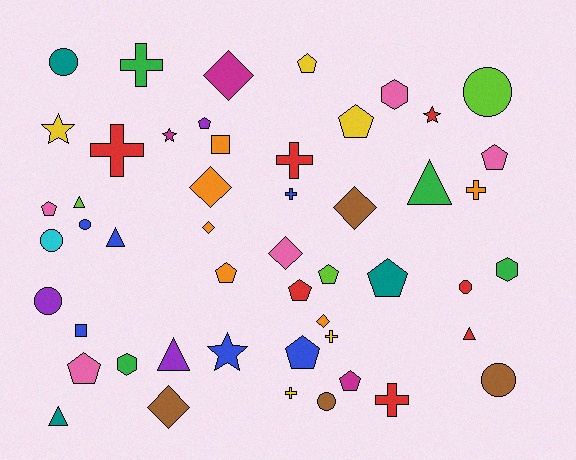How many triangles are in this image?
There are 6 triangles.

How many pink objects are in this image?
There are 5 pink objects.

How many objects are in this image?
There are 50 objects.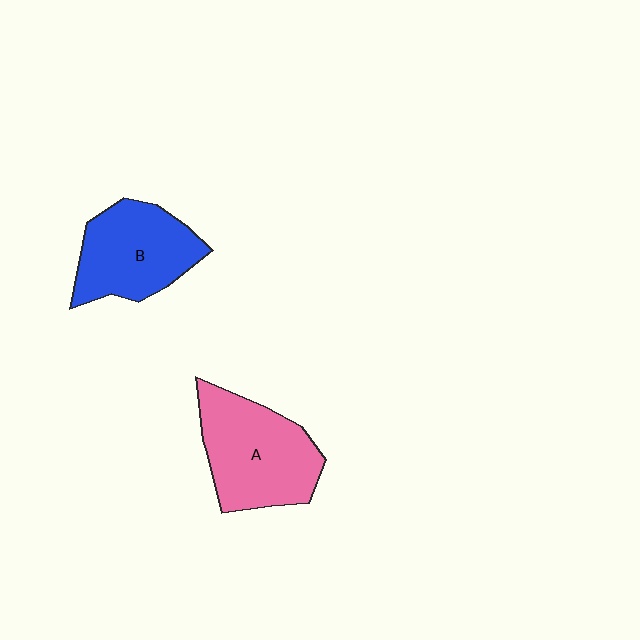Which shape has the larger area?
Shape A (pink).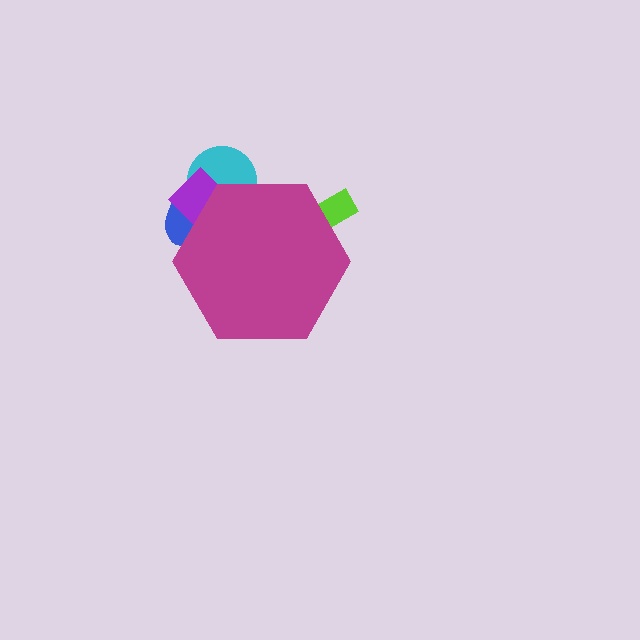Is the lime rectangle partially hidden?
Yes, the lime rectangle is partially hidden behind the magenta hexagon.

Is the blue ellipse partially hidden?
Yes, the blue ellipse is partially hidden behind the magenta hexagon.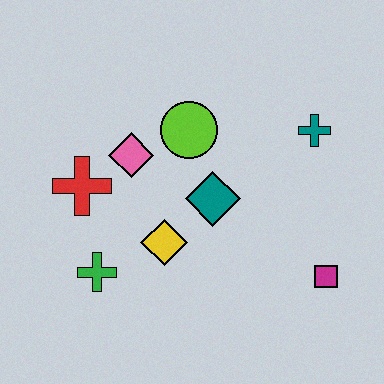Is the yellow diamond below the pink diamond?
Yes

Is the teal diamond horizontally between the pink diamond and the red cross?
No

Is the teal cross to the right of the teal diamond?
Yes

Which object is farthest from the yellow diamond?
The teal cross is farthest from the yellow diamond.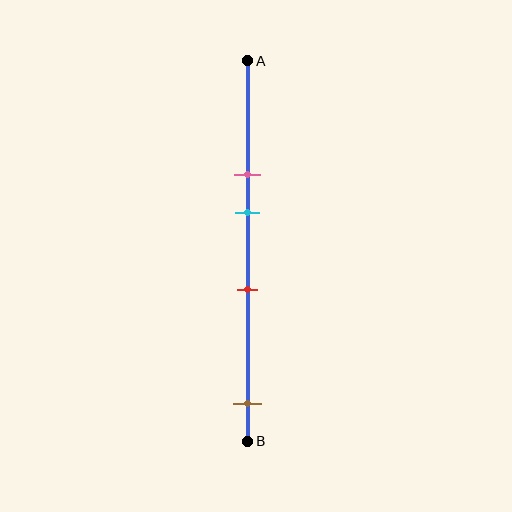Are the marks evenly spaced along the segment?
No, the marks are not evenly spaced.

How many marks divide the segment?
There are 4 marks dividing the segment.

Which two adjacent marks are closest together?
The pink and cyan marks are the closest adjacent pair.